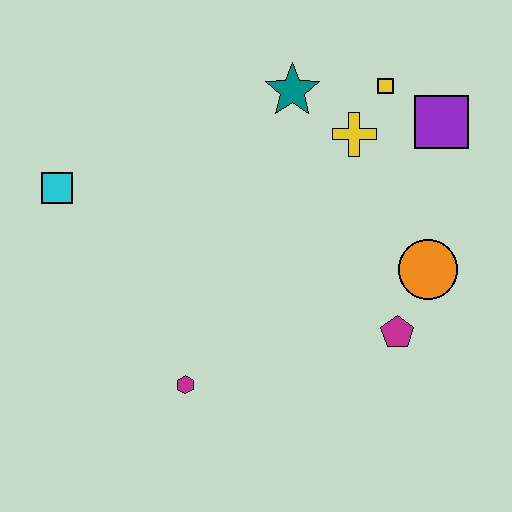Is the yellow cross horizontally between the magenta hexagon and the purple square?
Yes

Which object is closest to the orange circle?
The magenta pentagon is closest to the orange circle.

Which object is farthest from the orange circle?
The cyan square is farthest from the orange circle.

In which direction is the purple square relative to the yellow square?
The purple square is to the right of the yellow square.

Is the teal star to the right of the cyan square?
Yes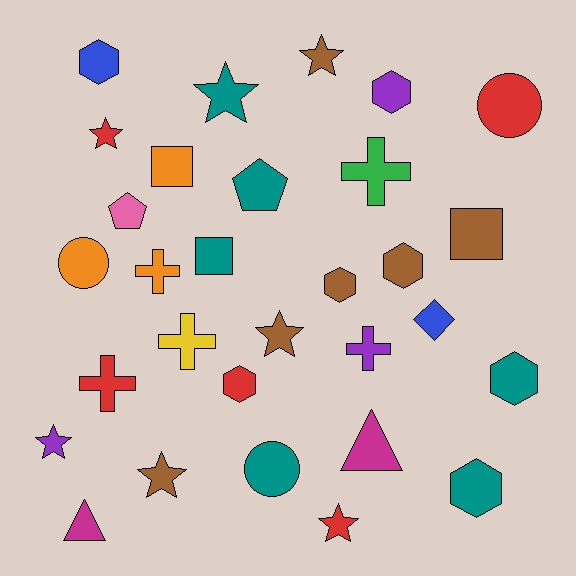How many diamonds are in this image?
There is 1 diamond.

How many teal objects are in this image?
There are 6 teal objects.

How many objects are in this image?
There are 30 objects.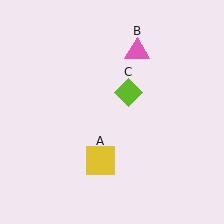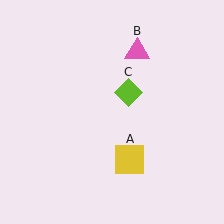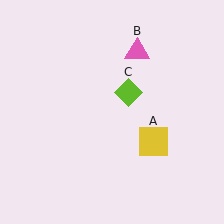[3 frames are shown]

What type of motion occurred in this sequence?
The yellow square (object A) rotated counterclockwise around the center of the scene.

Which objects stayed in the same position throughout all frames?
Pink triangle (object B) and lime diamond (object C) remained stationary.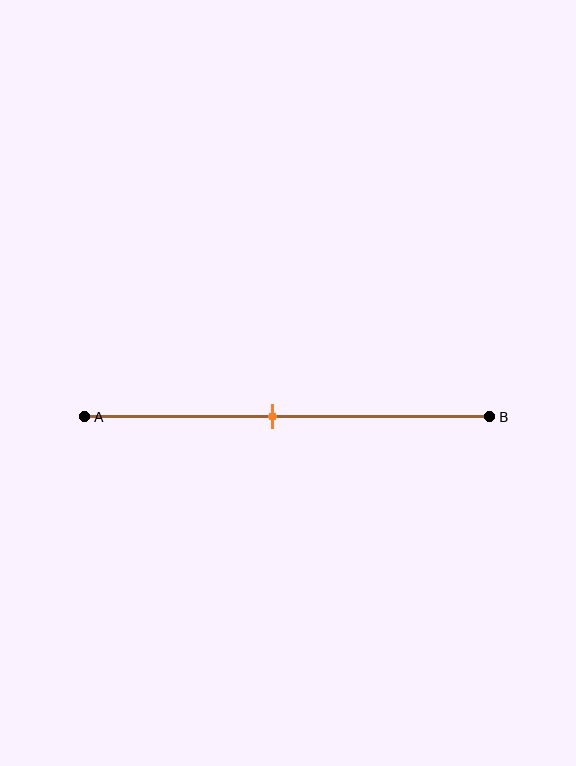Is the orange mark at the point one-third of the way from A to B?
No, the mark is at about 45% from A, not at the 33% one-third point.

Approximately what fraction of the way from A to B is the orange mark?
The orange mark is approximately 45% of the way from A to B.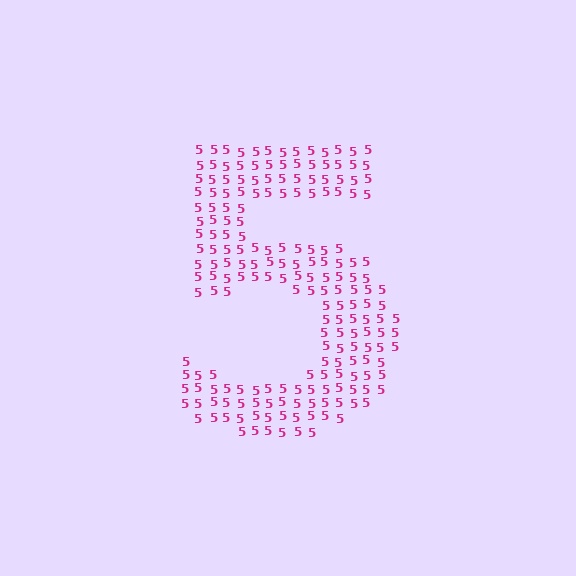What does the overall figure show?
The overall figure shows the digit 5.